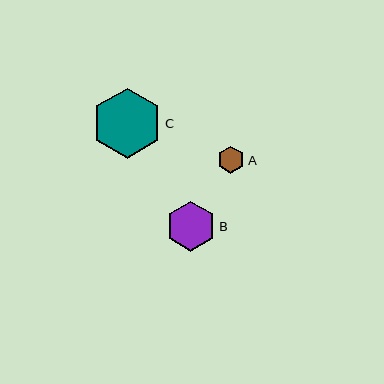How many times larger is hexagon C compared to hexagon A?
Hexagon C is approximately 2.6 times the size of hexagon A.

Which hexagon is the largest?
Hexagon C is the largest with a size of approximately 70 pixels.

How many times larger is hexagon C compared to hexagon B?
Hexagon C is approximately 1.4 times the size of hexagon B.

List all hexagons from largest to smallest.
From largest to smallest: C, B, A.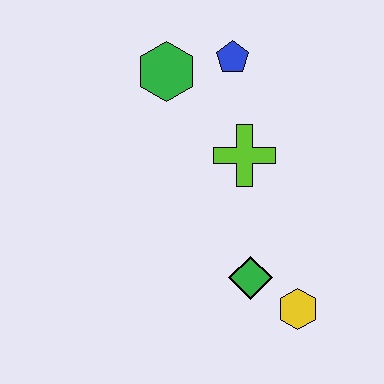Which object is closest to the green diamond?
The yellow hexagon is closest to the green diamond.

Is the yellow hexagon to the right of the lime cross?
Yes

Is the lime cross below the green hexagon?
Yes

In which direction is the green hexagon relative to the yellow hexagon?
The green hexagon is above the yellow hexagon.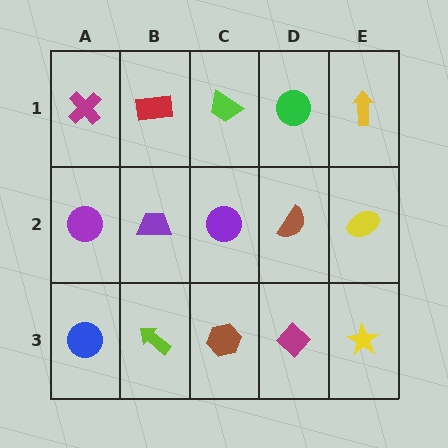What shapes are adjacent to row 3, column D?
A brown semicircle (row 2, column D), a brown hexagon (row 3, column C), a yellow star (row 3, column E).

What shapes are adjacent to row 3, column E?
A yellow ellipse (row 2, column E), a magenta diamond (row 3, column D).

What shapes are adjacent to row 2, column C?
A lime trapezoid (row 1, column C), a brown hexagon (row 3, column C), a purple trapezoid (row 2, column B), a brown semicircle (row 2, column D).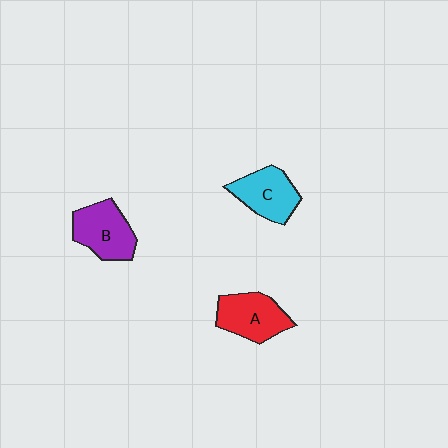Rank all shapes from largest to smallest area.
From largest to smallest: B (purple), A (red), C (cyan).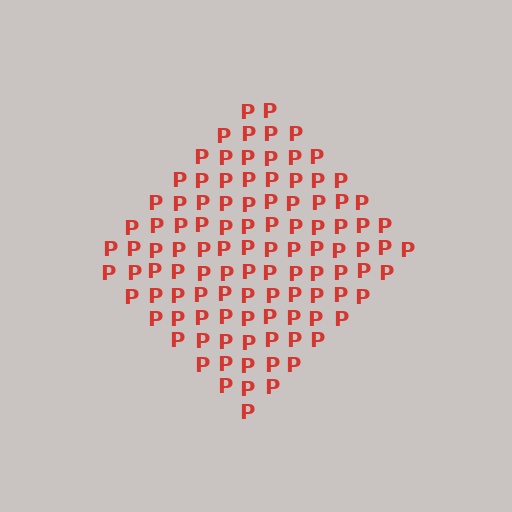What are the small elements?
The small elements are letter P's.